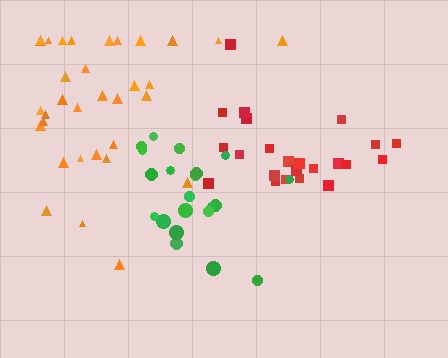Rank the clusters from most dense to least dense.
green, red, orange.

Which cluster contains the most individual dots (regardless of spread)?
Orange (35).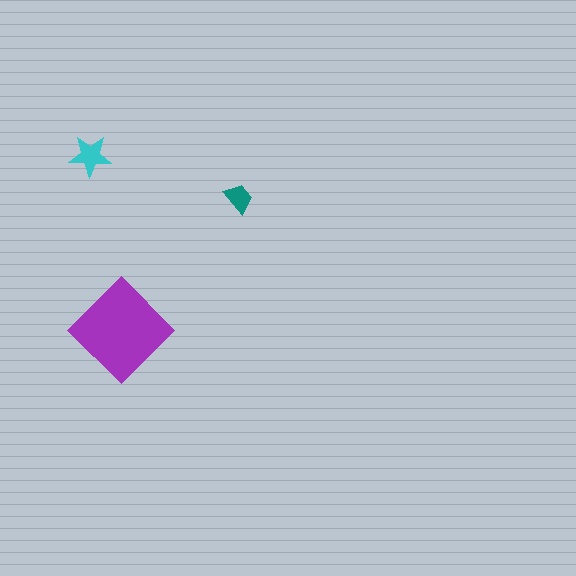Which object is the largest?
The purple diamond.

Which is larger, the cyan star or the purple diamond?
The purple diamond.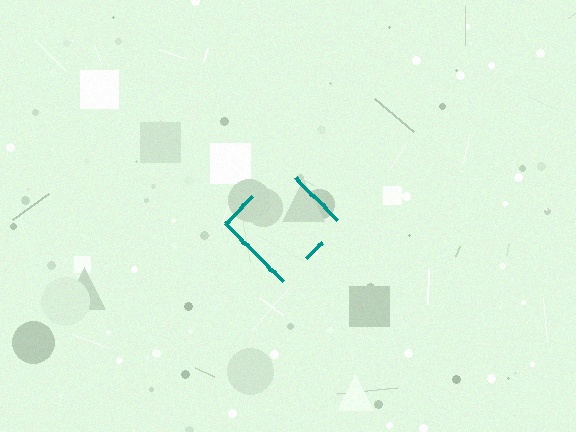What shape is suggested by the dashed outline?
The dashed outline suggests a diamond.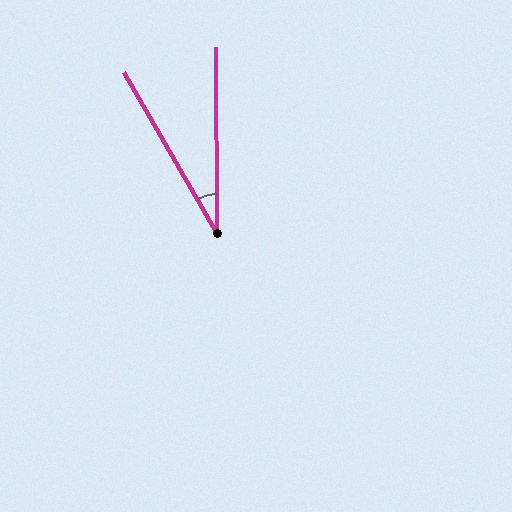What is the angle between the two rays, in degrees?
Approximately 30 degrees.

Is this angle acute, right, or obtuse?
It is acute.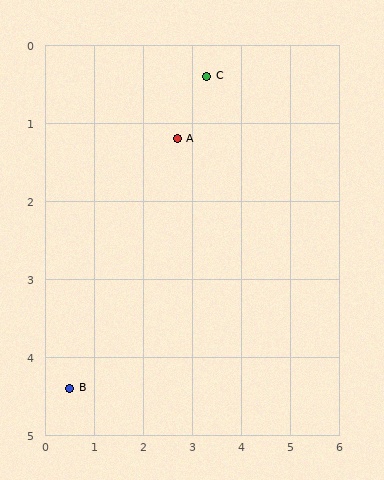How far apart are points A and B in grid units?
Points A and B are about 3.9 grid units apart.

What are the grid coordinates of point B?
Point B is at approximately (0.5, 4.4).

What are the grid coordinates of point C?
Point C is at approximately (3.3, 0.4).